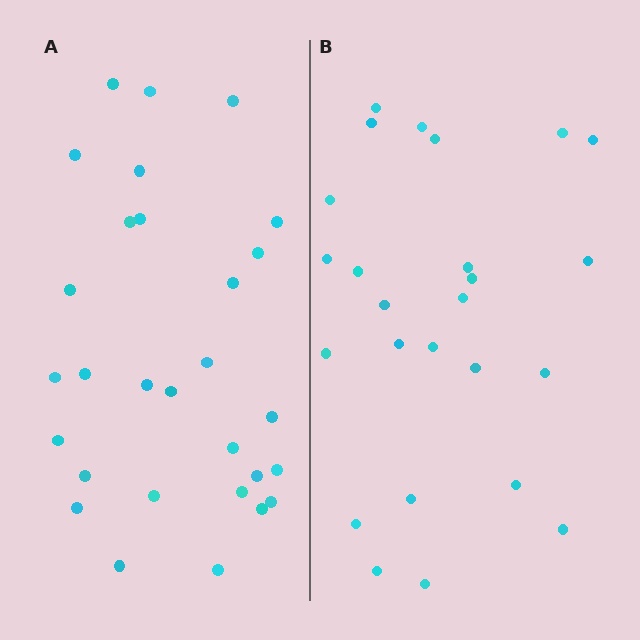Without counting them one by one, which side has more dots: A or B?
Region A (the left region) has more dots.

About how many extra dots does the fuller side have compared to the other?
Region A has about 4 more dots than region B.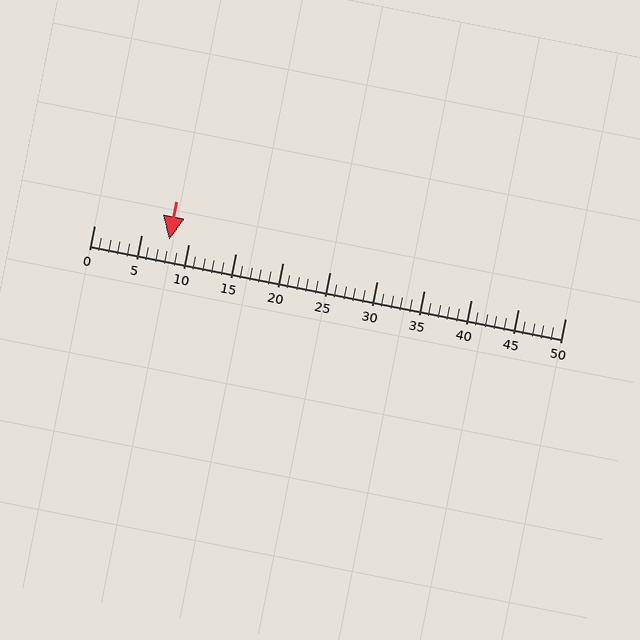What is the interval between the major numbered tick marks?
The major tick marks are spaced 5 units apart.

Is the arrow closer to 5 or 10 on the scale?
The arrow is closer to 10.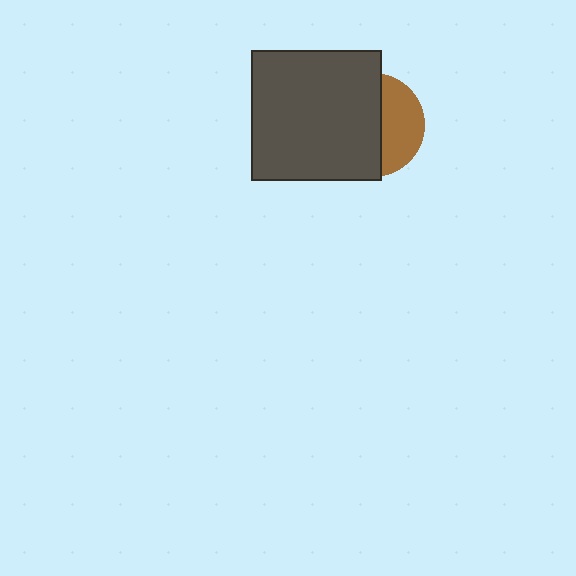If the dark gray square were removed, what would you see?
You would see the complete brown circle.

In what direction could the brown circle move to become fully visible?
The brown circle could move right. That would shift it out from behind the dark gray square entirely.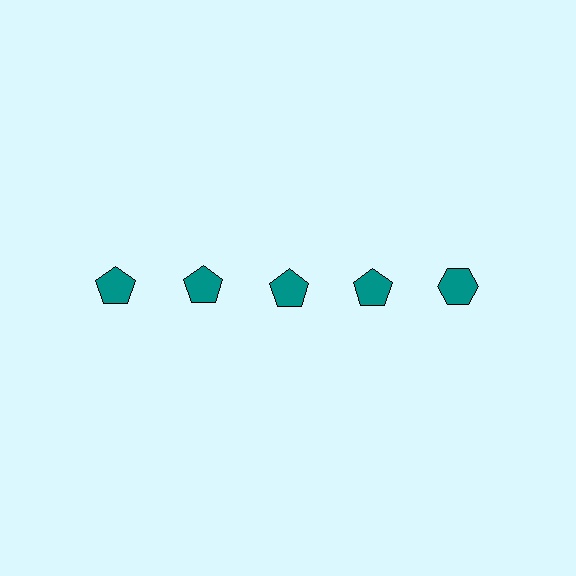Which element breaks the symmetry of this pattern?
The teal hexagon in the top row, rightmost column breaks the symmetry. All other shapes are teal pentagons.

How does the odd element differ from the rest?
It has a different shape: hexagon instead of pentagon.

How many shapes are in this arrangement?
There are 5 shapes arranged in a grid pattern.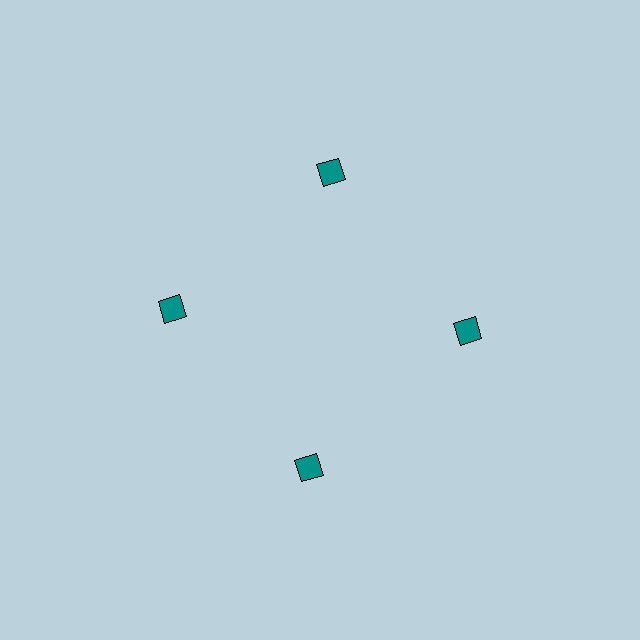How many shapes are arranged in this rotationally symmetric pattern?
There are 4 shapes, arranged in 4 groups of 1.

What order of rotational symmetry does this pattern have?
This pattern has 4-fold rotational symmetry.